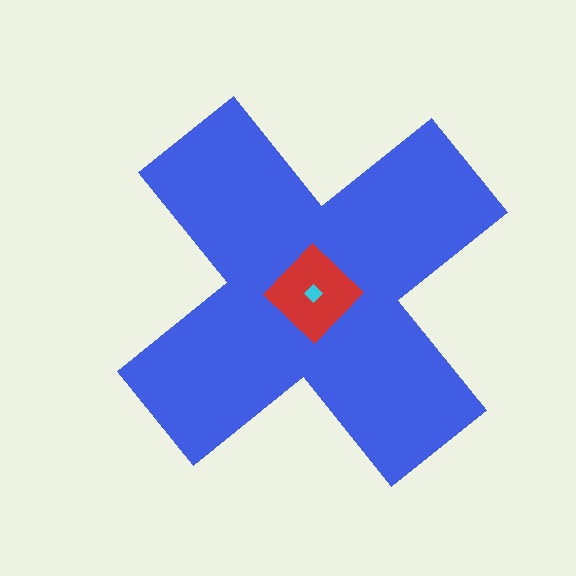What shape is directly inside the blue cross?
The red diamond.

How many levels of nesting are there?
3.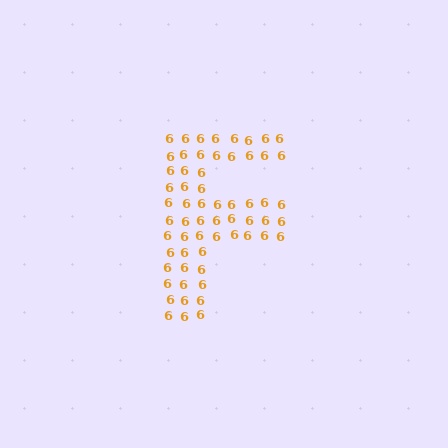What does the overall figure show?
The overall figure shows the letter F.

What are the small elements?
The small elements are digit 6's.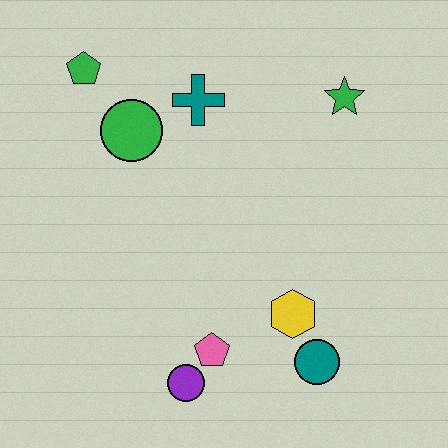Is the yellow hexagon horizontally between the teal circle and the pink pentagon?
Yes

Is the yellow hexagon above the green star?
No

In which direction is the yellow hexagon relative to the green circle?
The yellow hexagon is below the green circle.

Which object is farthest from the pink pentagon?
The green pentagon is farthest from the pink pentagon.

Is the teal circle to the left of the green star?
Yes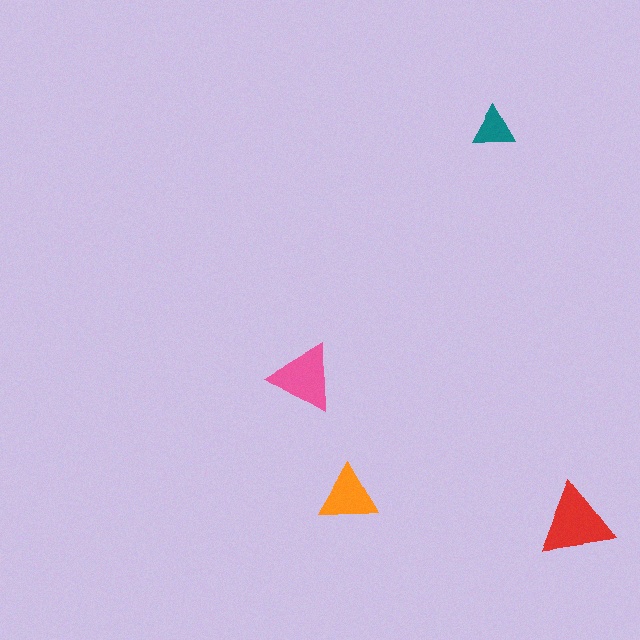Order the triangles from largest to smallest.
the red one, the pink one, the orange one, the teal one.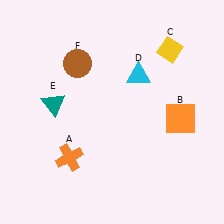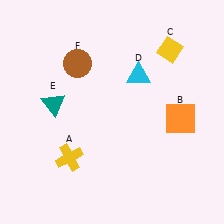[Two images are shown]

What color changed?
The cross (A) changed from orange in Image 1 to yellow in Image 2.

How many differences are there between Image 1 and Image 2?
There is 1 difference between the two images.